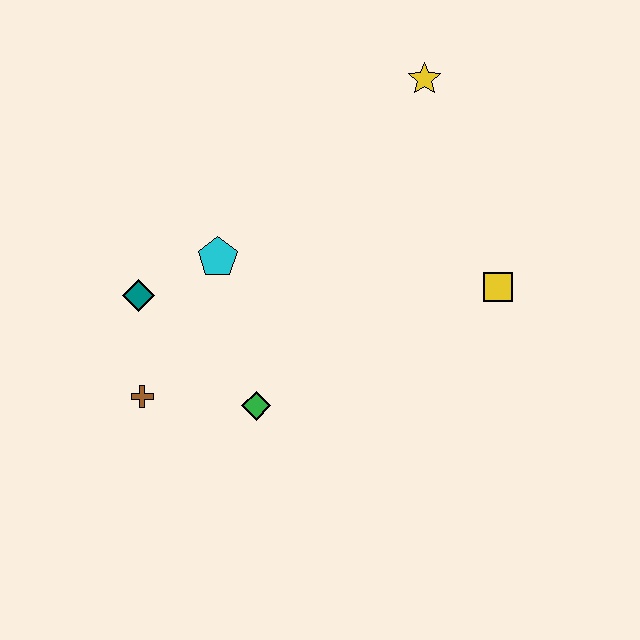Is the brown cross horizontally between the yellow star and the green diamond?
No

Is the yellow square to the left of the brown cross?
No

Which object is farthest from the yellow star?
The brown cross is farthest from the yellow star.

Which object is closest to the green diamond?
The brown cross is closest to the green diamond.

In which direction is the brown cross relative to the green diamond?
The brown cross is to the left of the green diamond.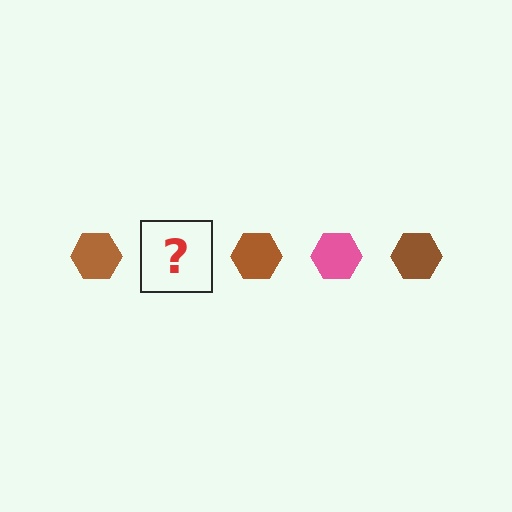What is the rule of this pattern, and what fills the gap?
The rule is that the pattern cycles through brown, pink hexagons. The gap should be filled with a pink hexagon.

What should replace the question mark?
The question mark should be replaced with a pink hexagon.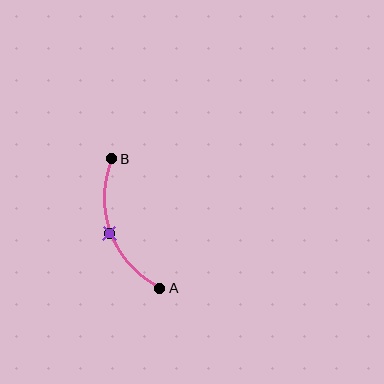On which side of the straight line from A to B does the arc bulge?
The arc bulges to the left of the straight line connecting A and B.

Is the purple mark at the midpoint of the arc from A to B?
Yes. The purple mark lies on the arc at equal arc-length from both A and B — it is the arc midpoint.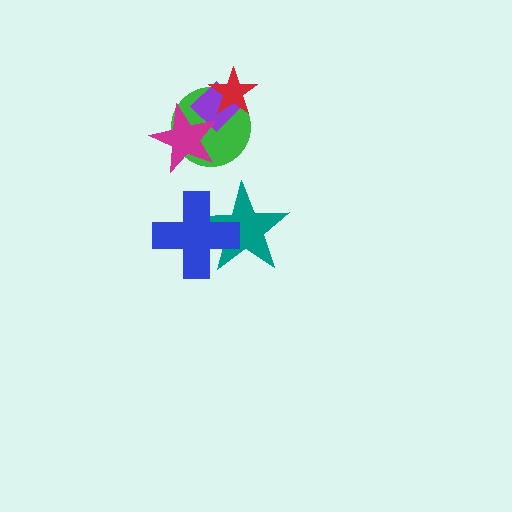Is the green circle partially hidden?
Yes, it is partially covered by another shape.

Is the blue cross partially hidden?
No, no other shape covers it.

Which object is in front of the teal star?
The blue cross is in front of the teal star.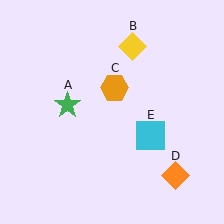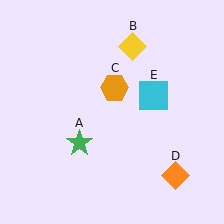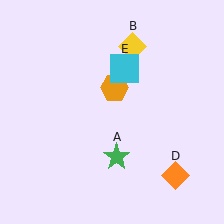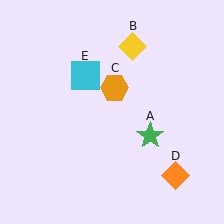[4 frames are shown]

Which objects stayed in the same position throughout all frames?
Yellow diamond (object B) and orange hexagon (object C) and orange diamond (object D) remained stationary.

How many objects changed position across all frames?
2 objects changed position: green star (object A), cyan square (object E).